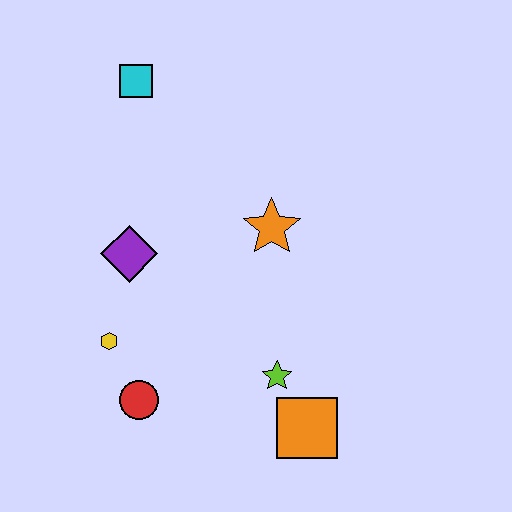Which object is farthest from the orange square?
The cyan square is farthest from the orange square.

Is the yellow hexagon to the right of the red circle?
No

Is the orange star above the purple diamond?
Yes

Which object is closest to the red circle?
The yellow hexagon is closest to the red circle.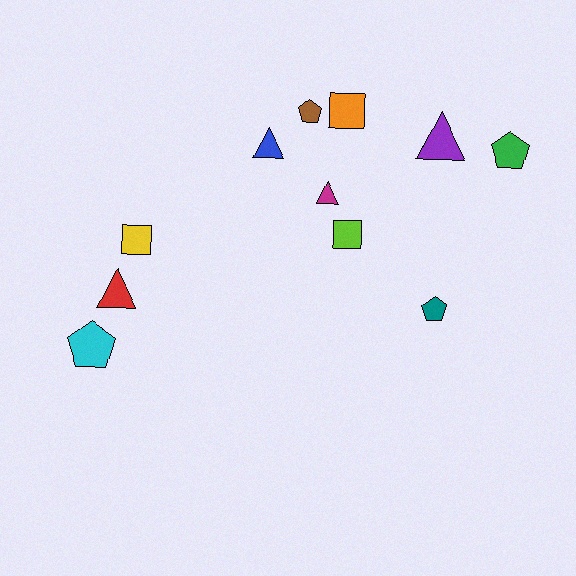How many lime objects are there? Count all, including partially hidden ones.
There is 1 lime object.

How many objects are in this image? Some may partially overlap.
There are 11 objects.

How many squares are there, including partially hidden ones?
There are 3 squares.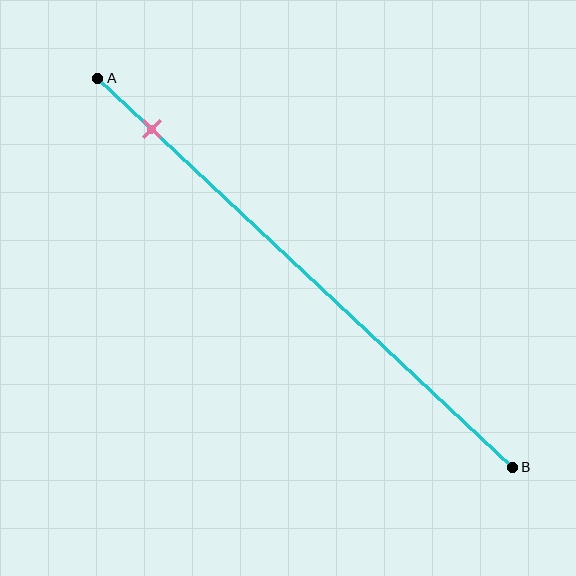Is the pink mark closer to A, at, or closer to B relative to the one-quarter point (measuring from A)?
The pink mark is closer to point A than the one-quarter point of segment AB.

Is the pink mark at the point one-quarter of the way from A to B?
No, the mark is at about 15% from A, not at the 25% one-quarter point.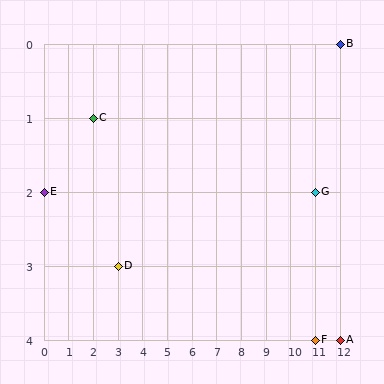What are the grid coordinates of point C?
Point C is at grid coordinates (2, 1).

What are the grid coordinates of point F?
Point F is at grid coordinates (11, 4).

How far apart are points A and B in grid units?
Points A and B are 4 rows apart.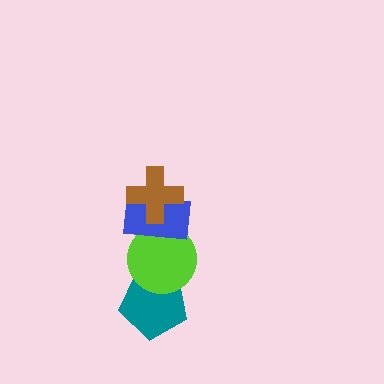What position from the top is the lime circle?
The lime circle is 3rd from the top.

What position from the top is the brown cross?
The brown cross is 1st from the top.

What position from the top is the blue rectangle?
The blue rectangle is 2nd from the top.